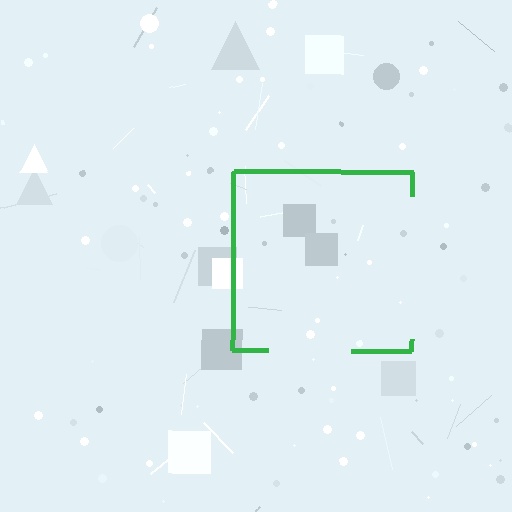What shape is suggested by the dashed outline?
The dashed outline suggests a square.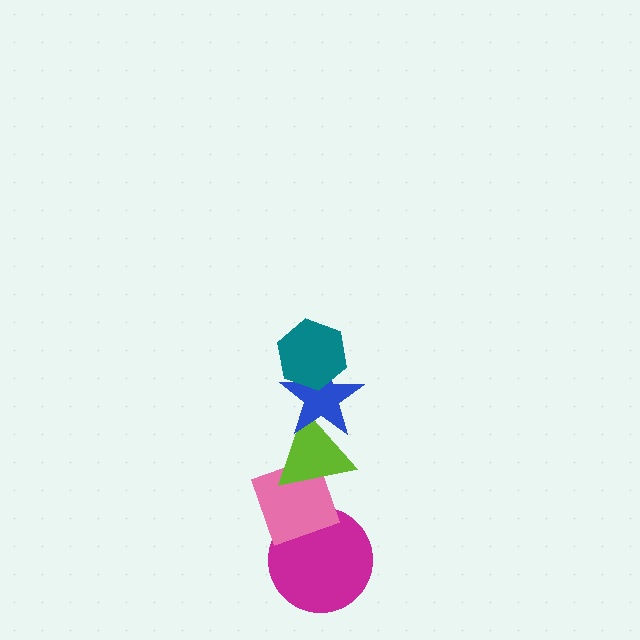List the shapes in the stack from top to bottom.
From top to bottom: the teal hexagon, the blue star, the lime triangle, the pink diamond, the magenta circle.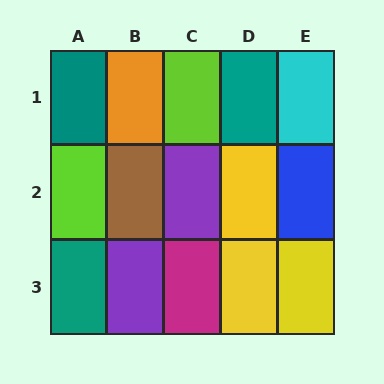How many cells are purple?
2 cells are purple.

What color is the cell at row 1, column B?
Orange.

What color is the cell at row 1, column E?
Cyan.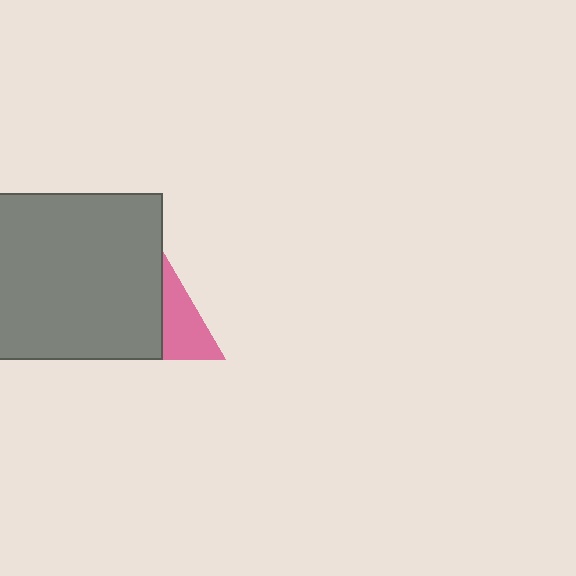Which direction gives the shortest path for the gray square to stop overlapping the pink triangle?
Moving left gives the shortest separation.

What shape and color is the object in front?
The object in front is a gray square.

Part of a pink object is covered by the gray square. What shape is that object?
It is a triangle.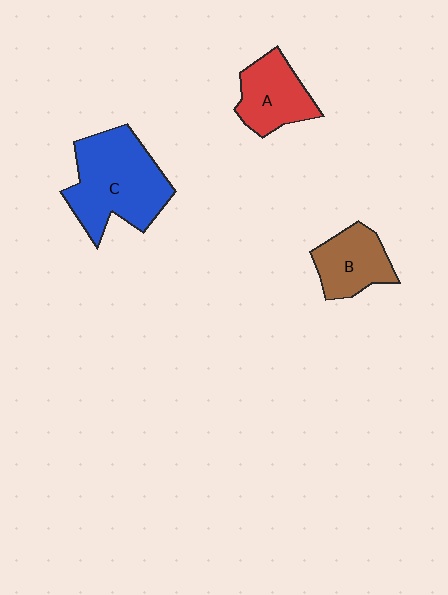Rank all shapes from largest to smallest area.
From largest to smallest: C (blue), A (red), B (brown).